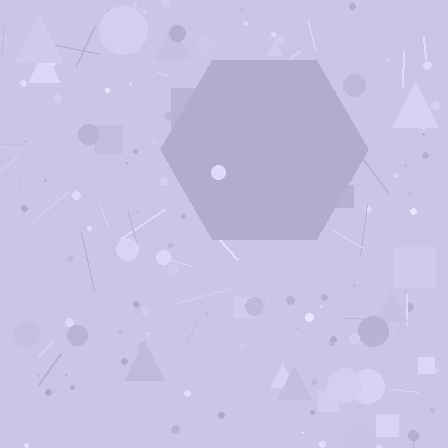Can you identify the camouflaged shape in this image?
The camouflaged shape is a hexagon.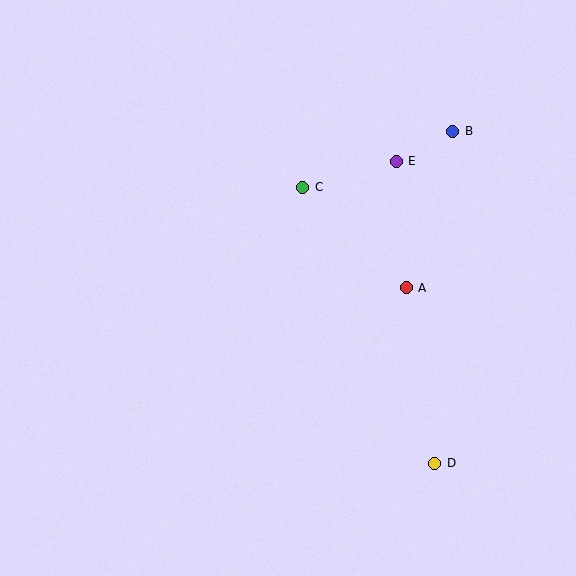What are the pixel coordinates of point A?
Point A is at (406, 288).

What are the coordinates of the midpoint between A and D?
The midpoint between A and D is at (421, 375).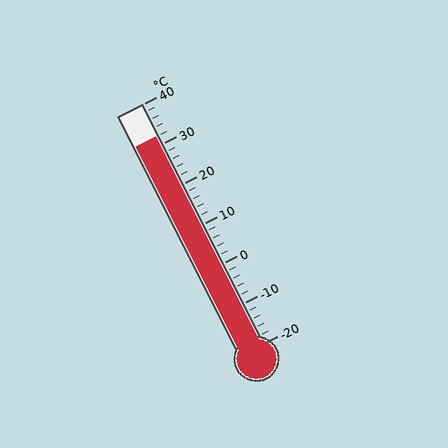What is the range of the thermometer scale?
The thermometer scale ranges from -20°C to 40°C.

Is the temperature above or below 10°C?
The temperature is above 10°C.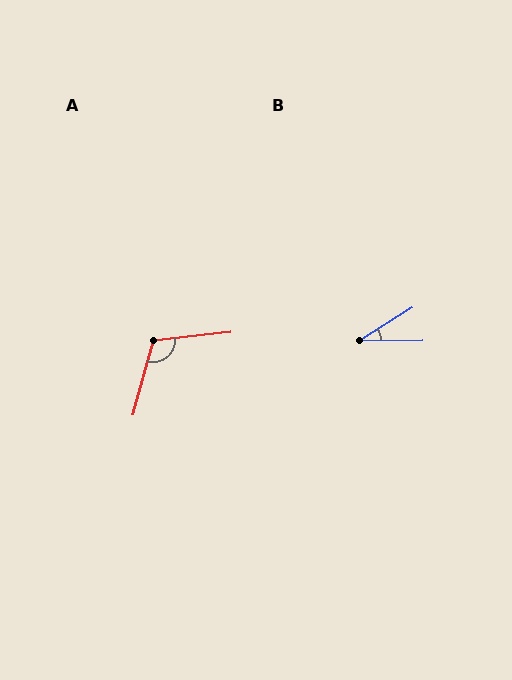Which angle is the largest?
A, at approximately 111 degrees.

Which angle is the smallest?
B, at approximately 32 degrees.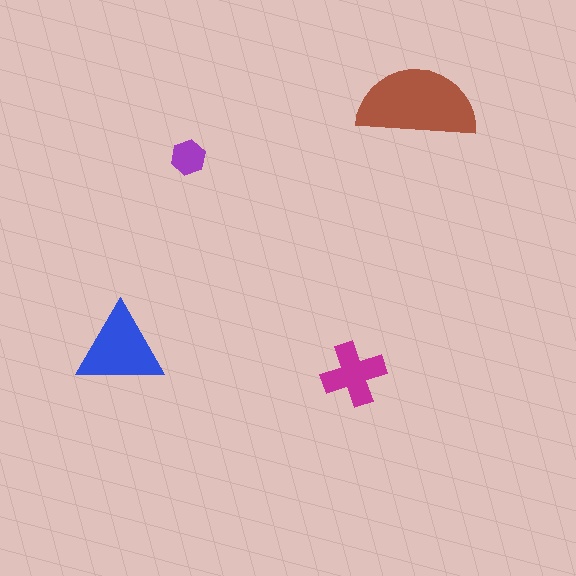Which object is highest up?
The brown semicircle is topmost.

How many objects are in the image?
There are 4 objects in the image.